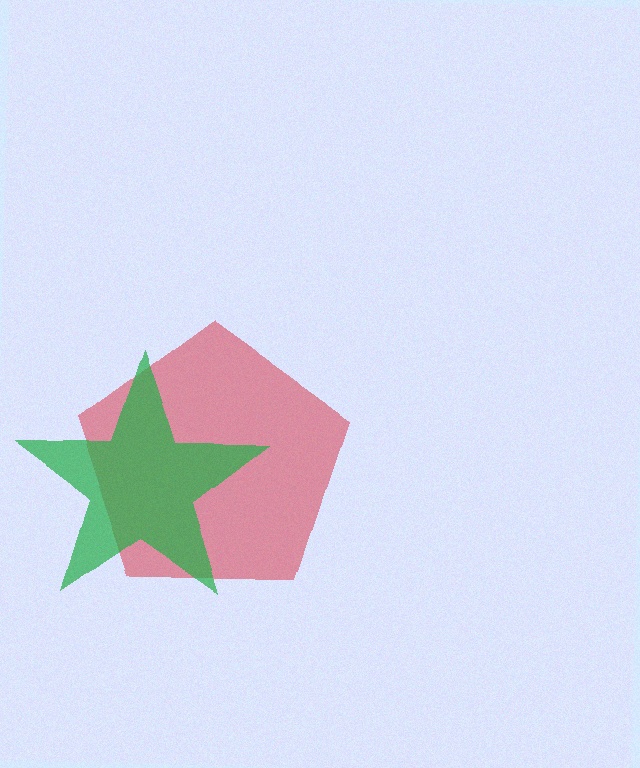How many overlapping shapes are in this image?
There are 2 overlapping shapes in the image.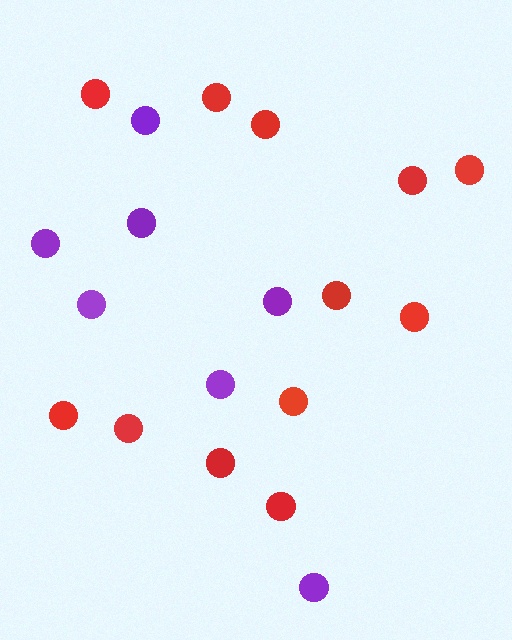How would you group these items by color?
There are 2 groups: one group of red circles (12) and one group of purple circles (7).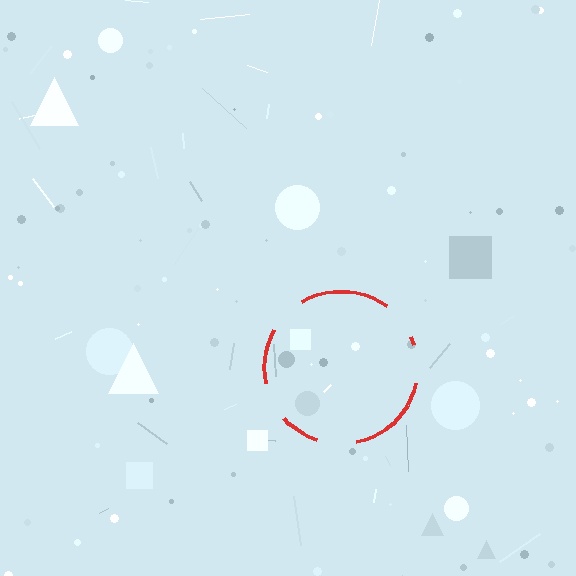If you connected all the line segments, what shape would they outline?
They would outline a circle.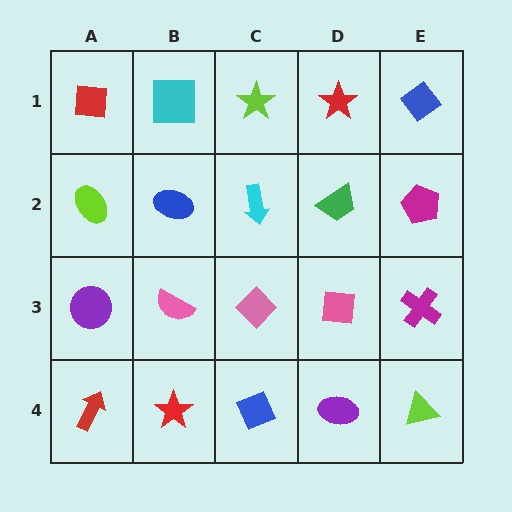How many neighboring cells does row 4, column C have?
3.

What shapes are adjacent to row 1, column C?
A cyan arrow (row 2, column C), a cyan square (row 1, column B), a red star (row 1, column D).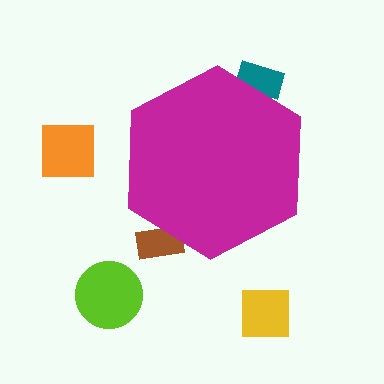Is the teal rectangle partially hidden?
Yes, the teal rectangle is partially hidden behind the magenta hexagon.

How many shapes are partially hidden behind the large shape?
2 shapes are partially hidden.